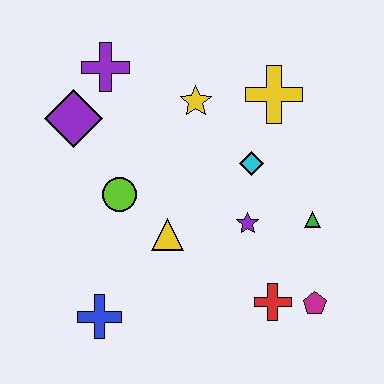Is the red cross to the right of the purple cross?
Yes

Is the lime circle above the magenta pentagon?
Yes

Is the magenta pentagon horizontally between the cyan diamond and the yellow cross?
No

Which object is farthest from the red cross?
The purple cross is farthest from the red cross.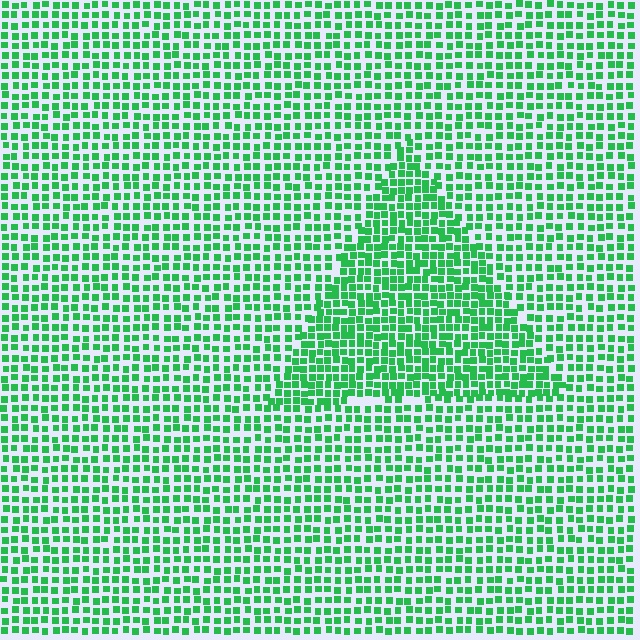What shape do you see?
I see a triangle.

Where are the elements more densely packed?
The elements are more densely packed inside the triangle boundary.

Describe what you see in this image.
The image contains small green elements arranged at two different densities. A triangle-shaped region is visible where the elements are more densely packed than the surrounding area.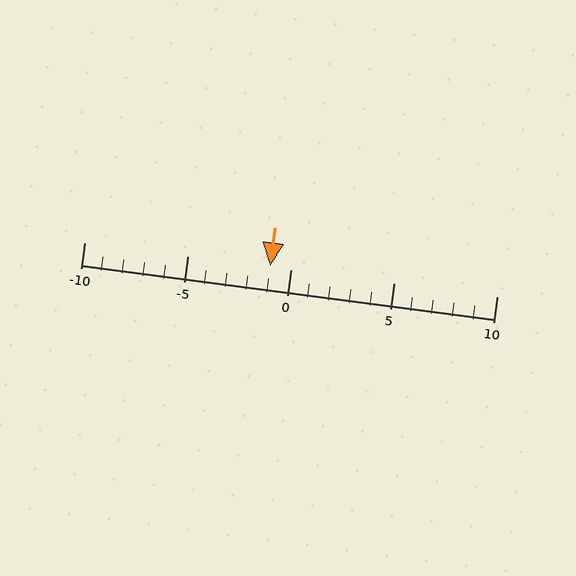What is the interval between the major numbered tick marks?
The major tick marks are spaced 5 units apart.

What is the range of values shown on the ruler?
The ruler shows values from -10 to 10.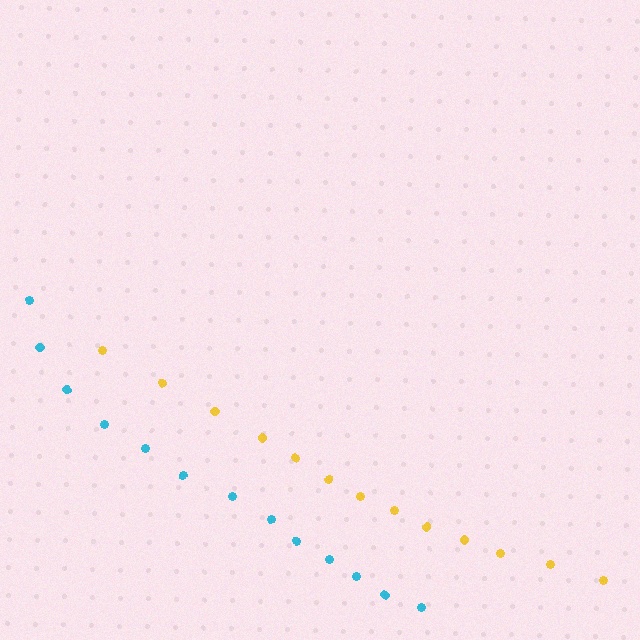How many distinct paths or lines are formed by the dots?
There are 2 distinct paths.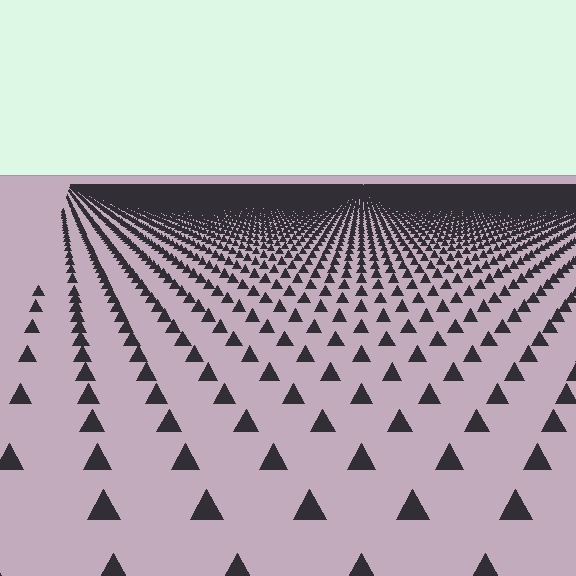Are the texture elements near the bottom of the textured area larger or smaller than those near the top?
Larger. Near the bottom, elements are closer to the viewer and appear at a bigger on-screen size.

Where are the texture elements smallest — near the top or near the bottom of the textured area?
Near the top.